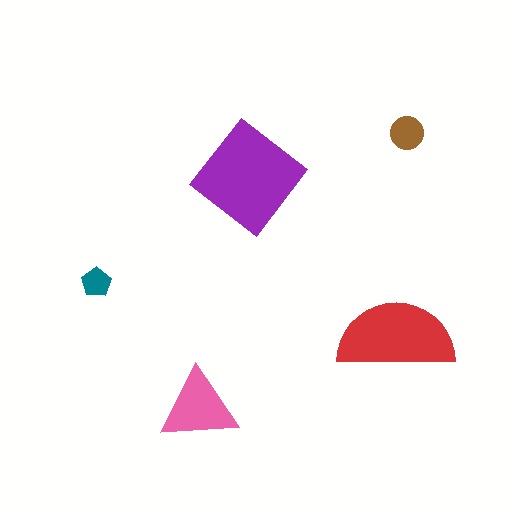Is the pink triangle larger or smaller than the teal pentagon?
Larger.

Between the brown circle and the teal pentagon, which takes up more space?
The brown circle.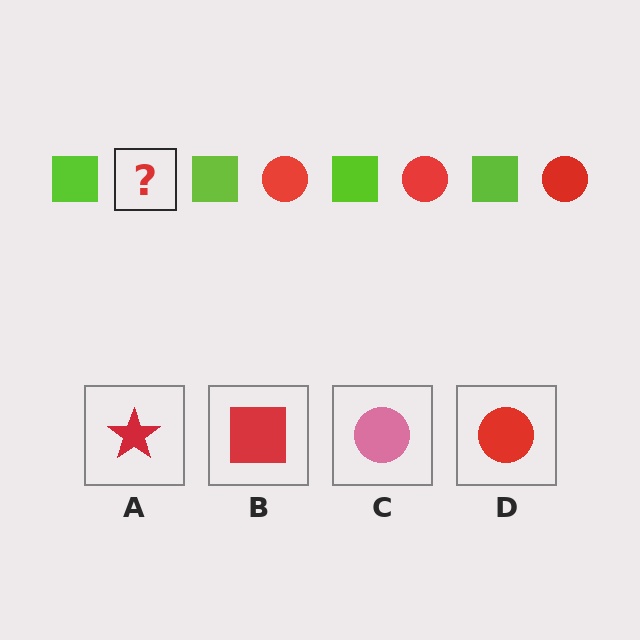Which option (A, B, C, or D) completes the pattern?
D.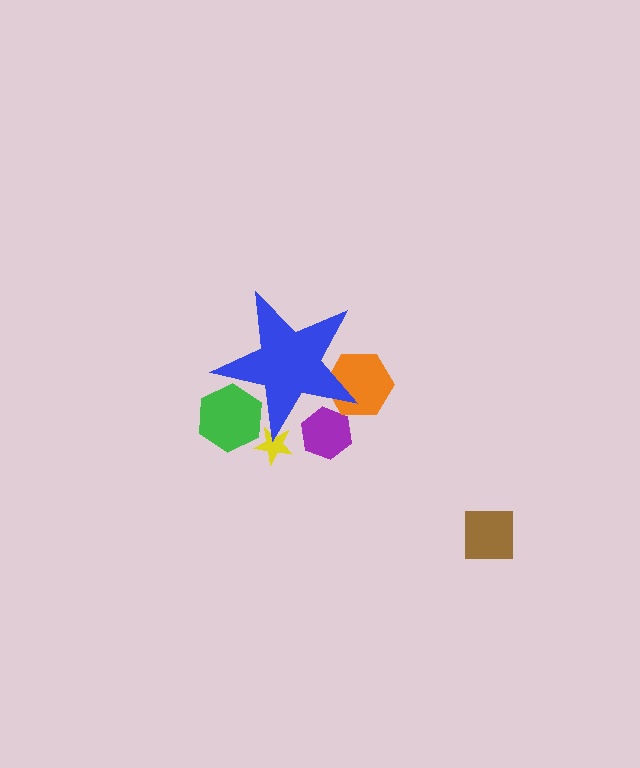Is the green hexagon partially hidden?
Yes, the green hexagon is partially hidden behind the blue star.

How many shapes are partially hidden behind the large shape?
4 shapes are partially hidden.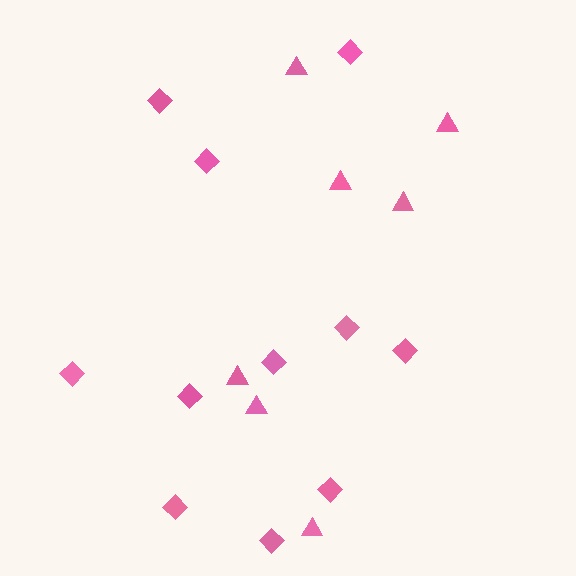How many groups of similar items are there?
There are 2 groups: one group of diamonds (11) and one group of triangles (7).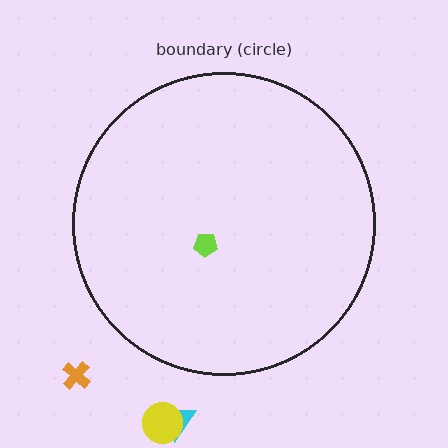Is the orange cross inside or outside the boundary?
Outside.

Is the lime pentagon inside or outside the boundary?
Inside.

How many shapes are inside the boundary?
1 inside, 3 outside.